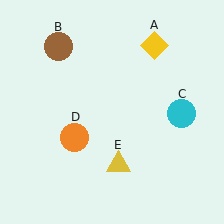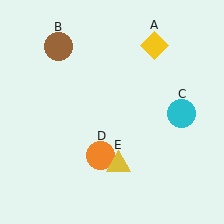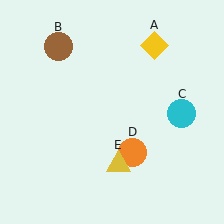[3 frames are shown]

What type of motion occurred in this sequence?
The orange circle (object D) rotated counterclockwise around the center of the scene.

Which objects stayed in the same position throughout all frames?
Yellow diamond (object A) and brown circle (object B) and cyan circle (object C) and yellow triangle (object E) remained stationary.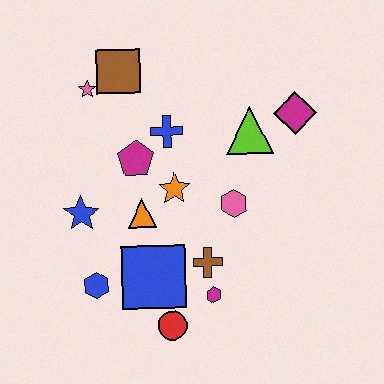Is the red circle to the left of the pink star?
No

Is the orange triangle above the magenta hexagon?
Yes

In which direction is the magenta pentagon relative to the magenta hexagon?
The magenta pentagon is above the magenta hexagon.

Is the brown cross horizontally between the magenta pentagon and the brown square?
No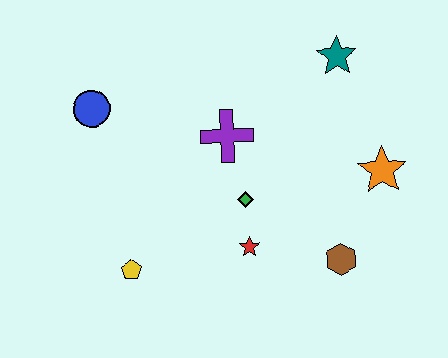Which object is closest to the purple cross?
The green diamond is closest to the purple cross.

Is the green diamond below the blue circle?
Yes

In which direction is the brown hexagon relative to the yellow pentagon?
The brown hexagon is to the right of the yellow pentagon.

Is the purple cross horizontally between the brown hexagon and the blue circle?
Yes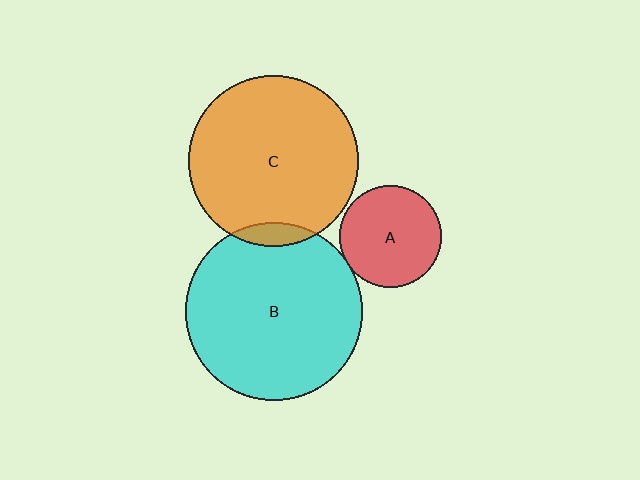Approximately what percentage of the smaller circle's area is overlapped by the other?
Approximately 5%.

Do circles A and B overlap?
Yes.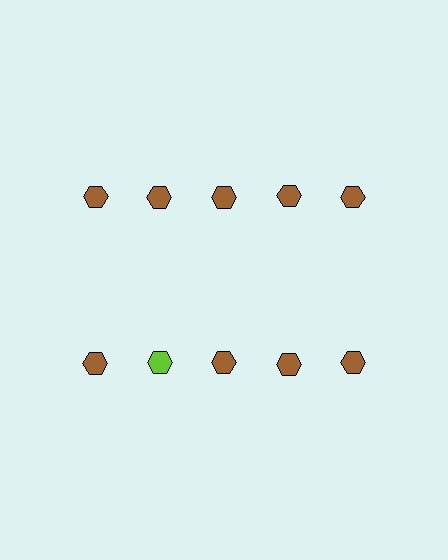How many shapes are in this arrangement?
There are 10 shapes arranged in a grid pattern.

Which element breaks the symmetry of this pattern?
The lime hexagon in the second row, second from left column breaks the symmetry. All other shapes are brown hexagons.